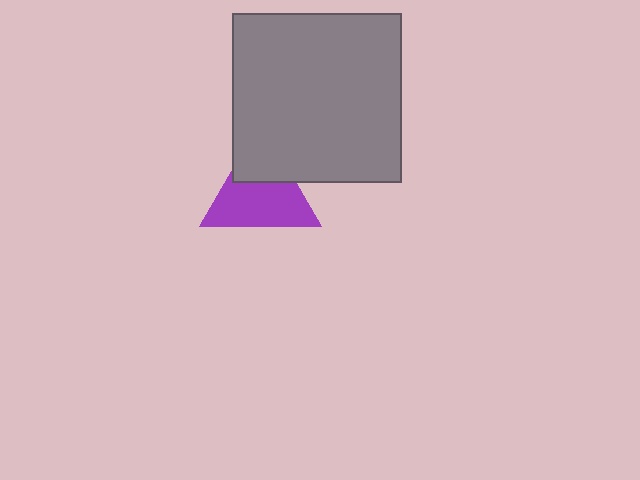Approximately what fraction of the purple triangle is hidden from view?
Roughly 34% of the purple triangle is hidden behind the gray square.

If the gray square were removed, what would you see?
You would see the complete purple triangle.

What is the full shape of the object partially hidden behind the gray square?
The partially hidden object is a purple triangle.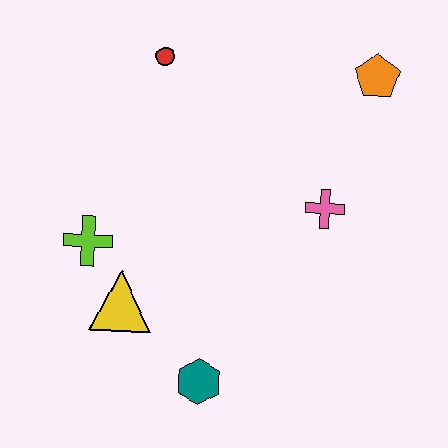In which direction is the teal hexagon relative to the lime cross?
The teal hexagon is below the lime cross.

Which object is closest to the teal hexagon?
The yellow triangle is closest to the teal hexagon.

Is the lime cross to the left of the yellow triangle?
Yes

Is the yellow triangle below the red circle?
Yes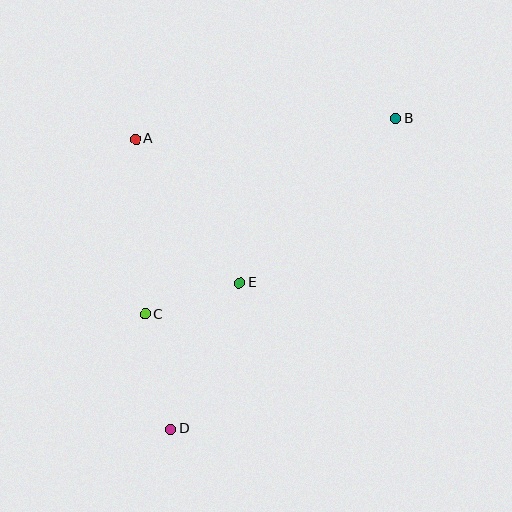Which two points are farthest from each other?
Points B and D are farthest from each other.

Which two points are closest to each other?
Points C and E are closest to each other.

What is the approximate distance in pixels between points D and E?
The distance between D and E is approximately 162 pixels.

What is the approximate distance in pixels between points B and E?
The distance between B and E is approximately 227 pixels.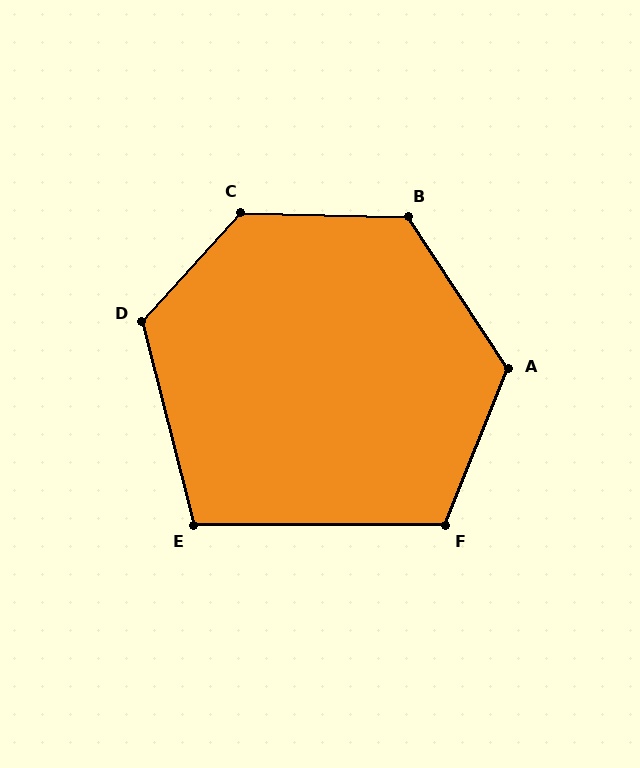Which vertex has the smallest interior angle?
E, at approximately 104 degrees.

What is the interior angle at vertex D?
Approximately 123 degrees (obtuse).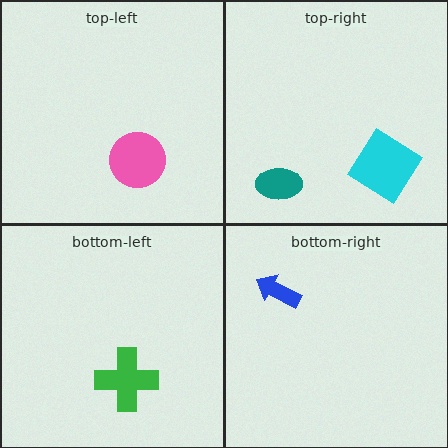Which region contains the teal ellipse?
The top-right region.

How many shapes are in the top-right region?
2.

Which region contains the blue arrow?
The bottom-right region.